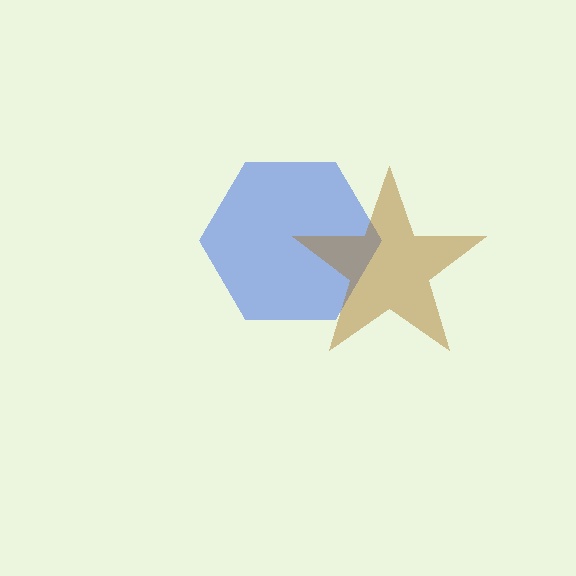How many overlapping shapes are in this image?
There are 2 overlapping shapes in the image.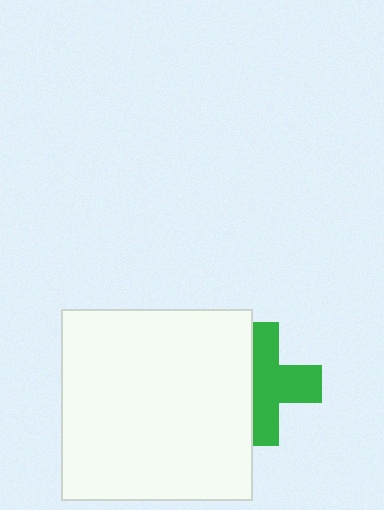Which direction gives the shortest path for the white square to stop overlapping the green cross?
Moving left gives the shortest separation.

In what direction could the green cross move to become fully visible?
The green cross could move right. That would shift it out from behind the white square entirely.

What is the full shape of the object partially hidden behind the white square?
The partially hidden object is a green cross.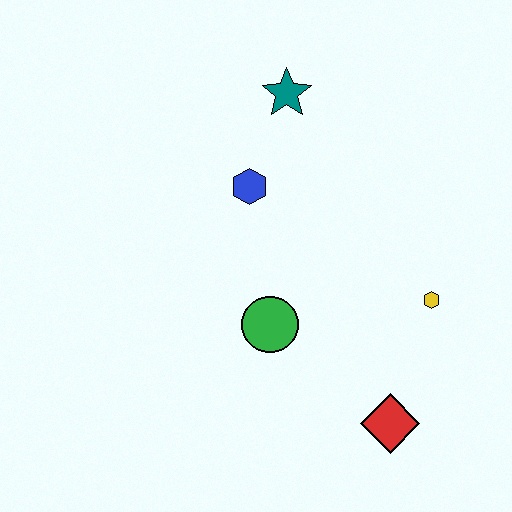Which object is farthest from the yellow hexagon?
The teal star is farthest from the yellow hexagon.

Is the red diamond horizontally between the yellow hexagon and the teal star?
Yes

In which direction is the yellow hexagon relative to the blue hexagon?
The yellow hexagon is to the right of the blue hexagon.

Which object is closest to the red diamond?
The yellow hexagon is closest to the red diamond.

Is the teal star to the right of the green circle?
Yes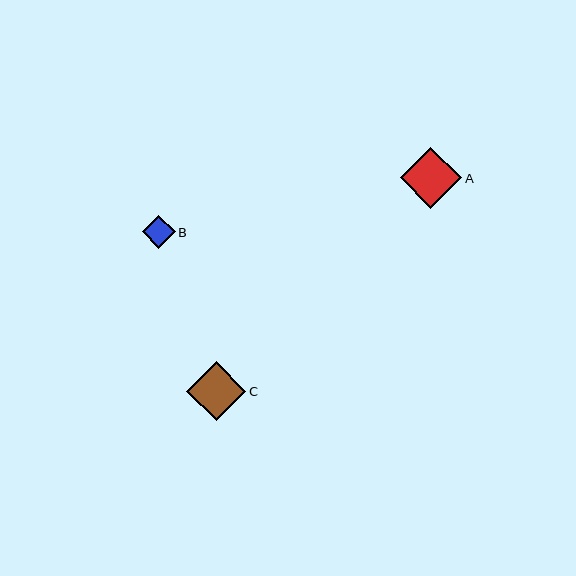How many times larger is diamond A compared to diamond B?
Diamond A is approximately 1.9 times the size of diamond B.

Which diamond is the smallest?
Diamond B is the smallest with a size of approximately 33 pixels.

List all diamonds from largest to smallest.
From largest to smallest: A, C, B.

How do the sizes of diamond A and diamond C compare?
Diamond A and diamond C are approximately the same size.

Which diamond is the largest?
Diamond A is the largest with a size of approximately 62 pixels.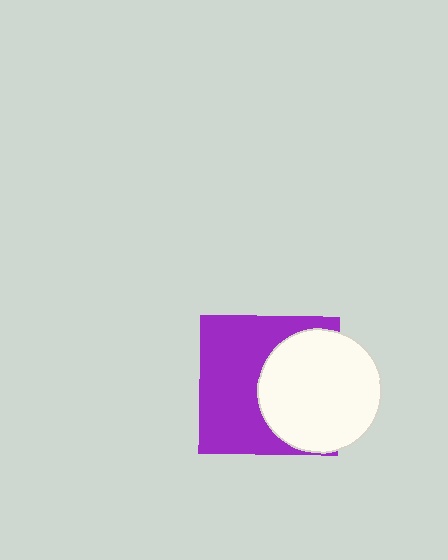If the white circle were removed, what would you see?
You would see the complete purple square.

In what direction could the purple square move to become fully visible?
The purple square could move left. That would shift it out from behind the white circle entirely.